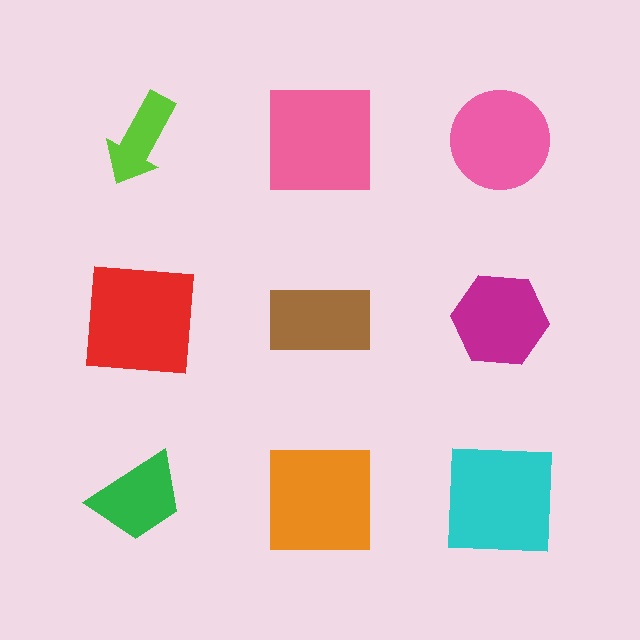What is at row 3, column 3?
A cyan square.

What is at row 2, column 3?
A magenta hexagon.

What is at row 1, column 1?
A lime arrow.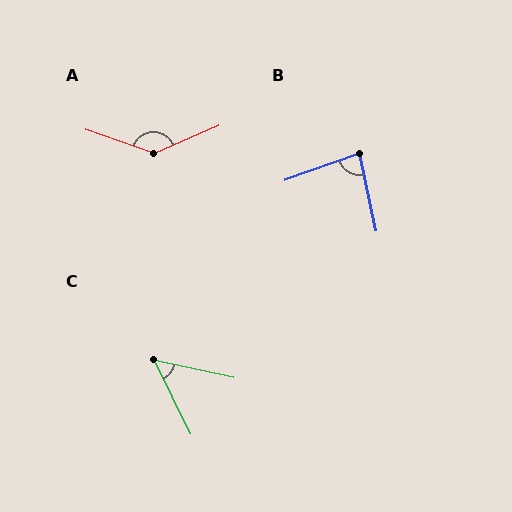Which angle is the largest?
A, at approximately 137 degrees.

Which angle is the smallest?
C, at approximately 52 degrees.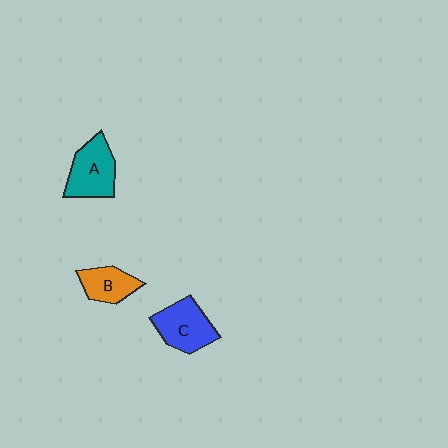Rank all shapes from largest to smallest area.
From largest to smallest: A (teal), C (blue), B (orange).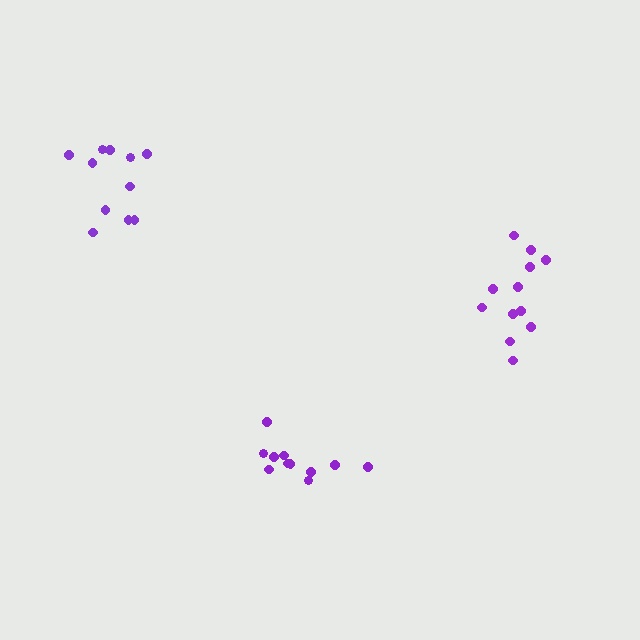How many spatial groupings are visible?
There are 3 spatial groupings.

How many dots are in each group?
Group 1: 12 dots, Group 2: 11 dots, Group 3: 11 dots (34 total).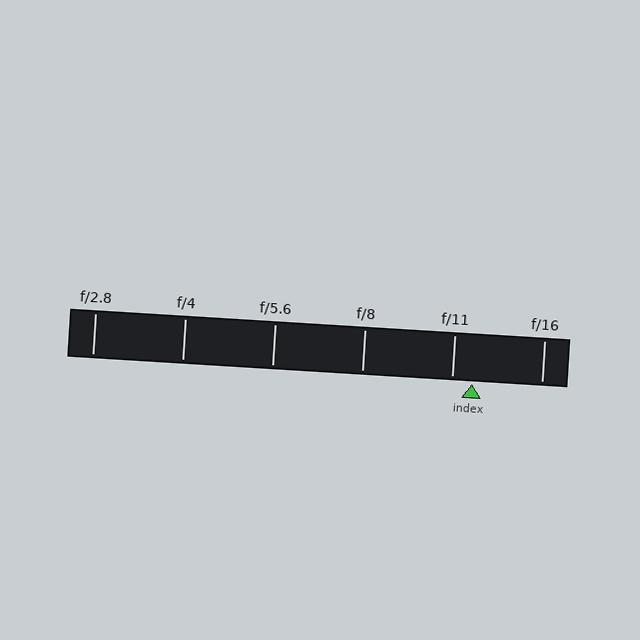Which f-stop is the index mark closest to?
The index mark is closest to f/11.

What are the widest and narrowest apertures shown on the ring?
The widest aperture shown is f/2.8 and the narrowest is f/16.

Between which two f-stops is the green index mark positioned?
The index mark is between f/11 and f/16.